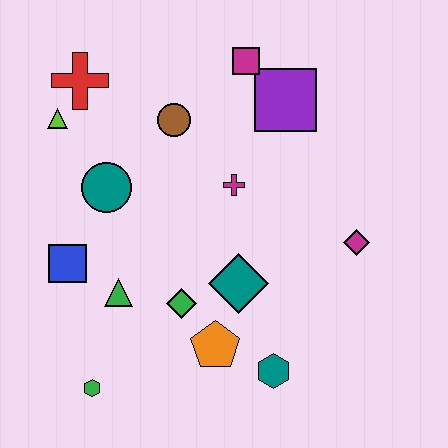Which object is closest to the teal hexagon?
The orange pentagon is closest to the teal hexagon.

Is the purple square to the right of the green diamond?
Yes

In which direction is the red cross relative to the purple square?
The red cross is to the left of the purple square.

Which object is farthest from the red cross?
The teal hexagon is farthest from the red cross.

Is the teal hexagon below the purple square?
Yes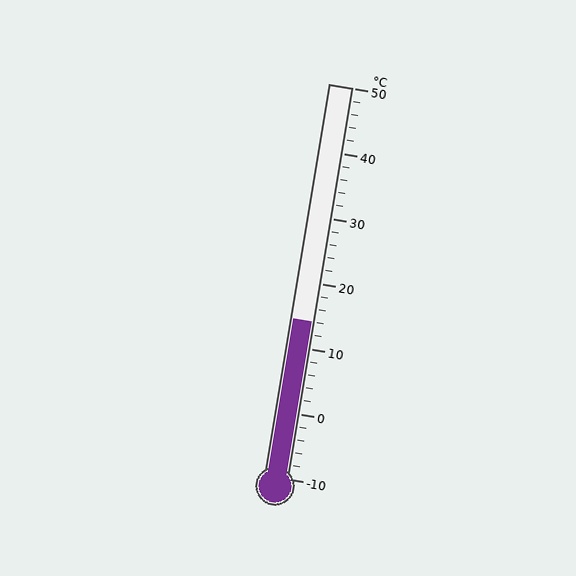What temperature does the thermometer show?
The thermometer shows approximately 14°C.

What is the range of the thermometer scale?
The thermometer scale ranges from -10°C to 50°C.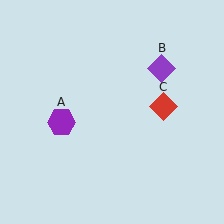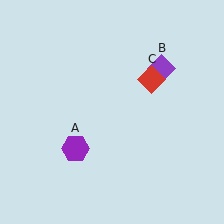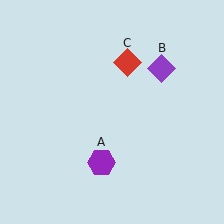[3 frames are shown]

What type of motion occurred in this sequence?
The purple hexagon (object A), red diamond (object C) rotated counterclockwise around the center of the scene.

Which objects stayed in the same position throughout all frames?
Purple diamond (object B) remained stationary.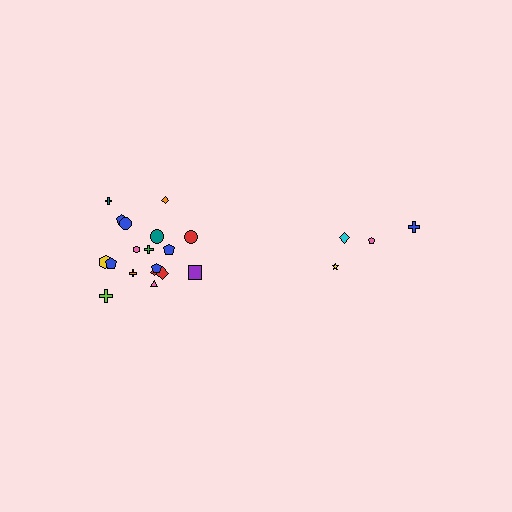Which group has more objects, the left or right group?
The left group.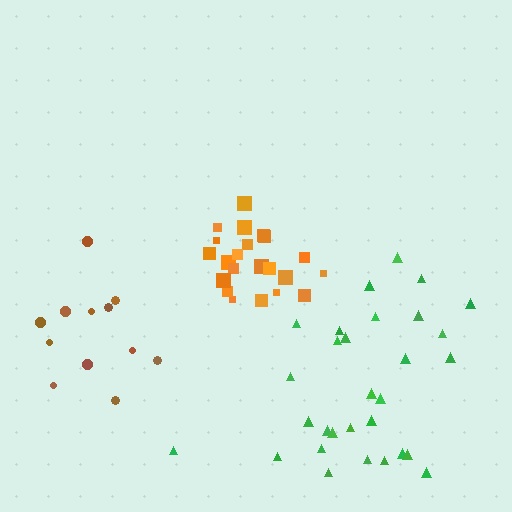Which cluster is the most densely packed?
Orange.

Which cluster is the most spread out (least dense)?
Brown.